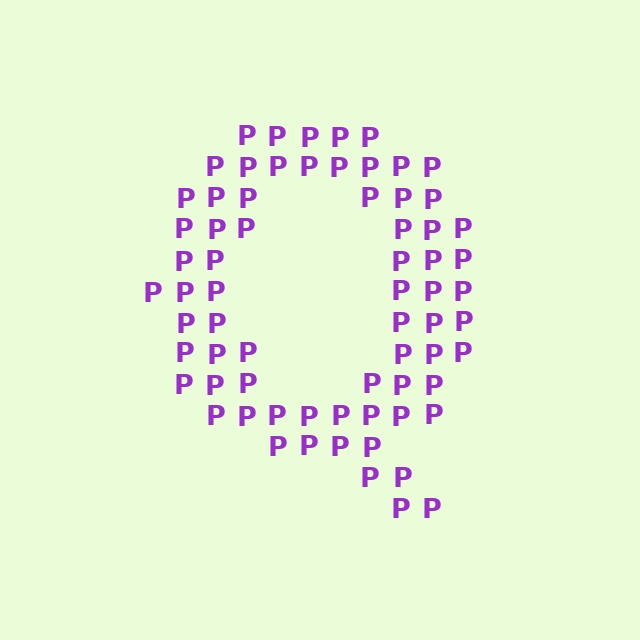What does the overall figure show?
The overall figure shows the letter Q.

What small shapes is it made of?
It is made of small letter P's.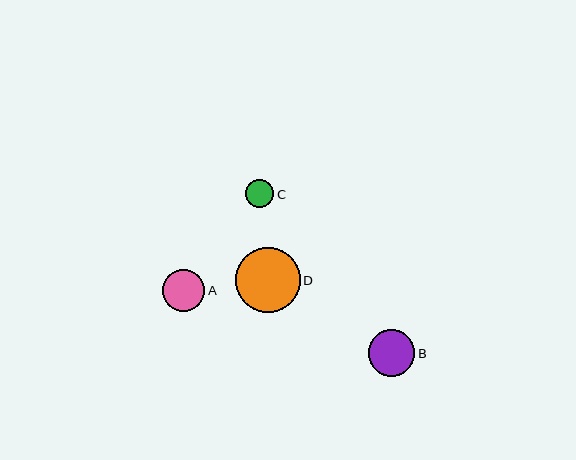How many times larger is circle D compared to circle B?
Circle D is approximately 1.4 times the size of circle B.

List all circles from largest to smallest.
From largest to smallest: D, B, A, C.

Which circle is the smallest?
Circle C is the smallest with a size of approximately 28 pixels.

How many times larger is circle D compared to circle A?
Circle D is approximately 1.5 times the size of circle A.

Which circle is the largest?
Circle D is the largest with a size of approximately 65 pixels.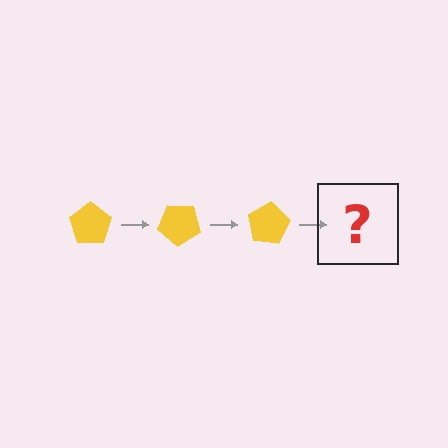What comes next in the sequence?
The next element should be a yellow pentagon rotated 120 degrees.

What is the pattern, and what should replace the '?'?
The pattern is that the pentagon rotates 40 degrees each step. The '?' should be a yellow pentagon rotated 120 degrees.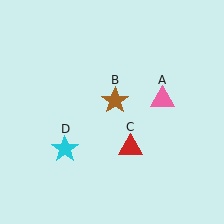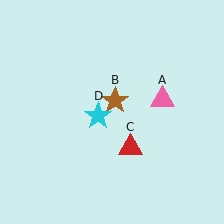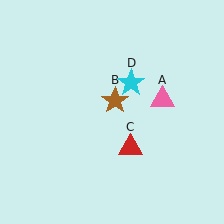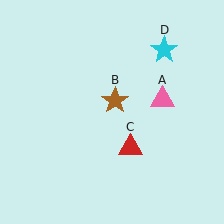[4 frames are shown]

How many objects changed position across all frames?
1 object changed position: cyan star (object D).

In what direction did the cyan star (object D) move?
The cyan star (object D) moved up and to the right.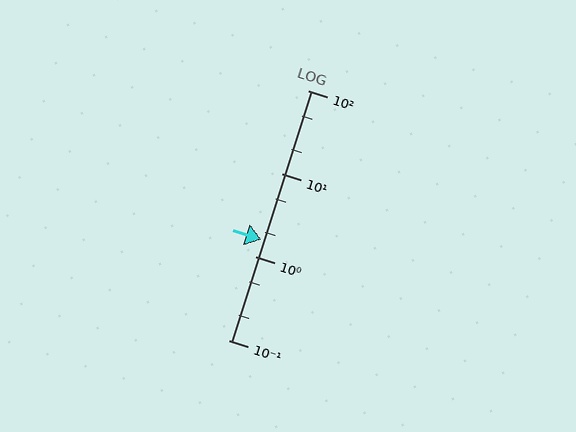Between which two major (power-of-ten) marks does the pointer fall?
The pointer is between 1 and 10.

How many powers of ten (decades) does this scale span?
The scale spans 3 decades, from 0.1 to 100.